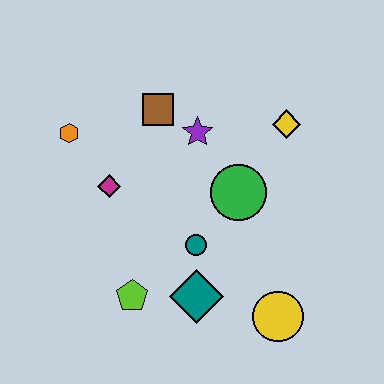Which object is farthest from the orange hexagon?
The yellow circle is farthest from the orange hexagon.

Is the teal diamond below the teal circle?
Yes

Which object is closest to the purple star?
The brown square is closest to the purple star.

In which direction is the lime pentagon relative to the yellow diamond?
The lime pentagon is below the yellow diamond.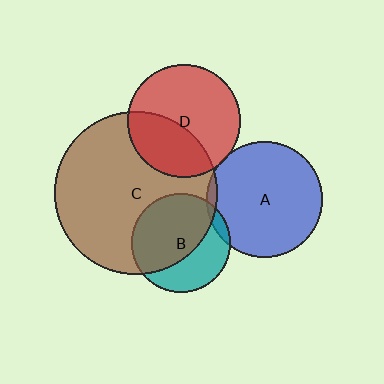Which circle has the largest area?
Circle C (brown).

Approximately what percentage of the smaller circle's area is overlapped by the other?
Approximately 5%.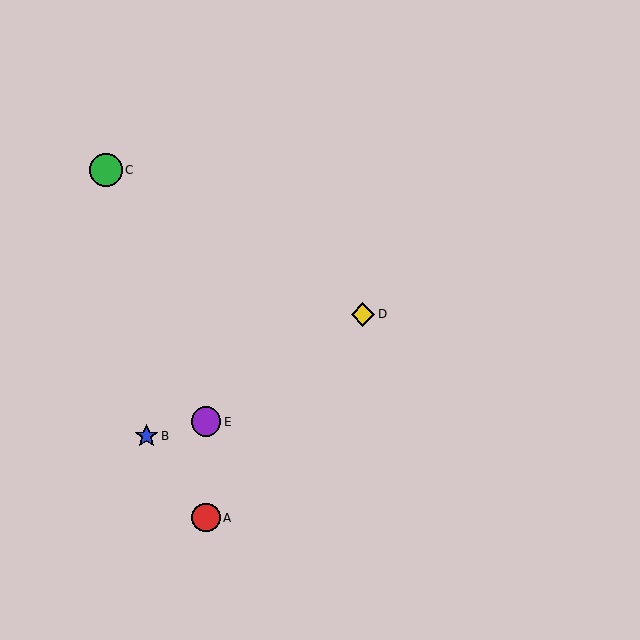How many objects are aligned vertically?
2 objects (A, E) are aligned vertically.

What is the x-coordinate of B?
Object B is at x≈147.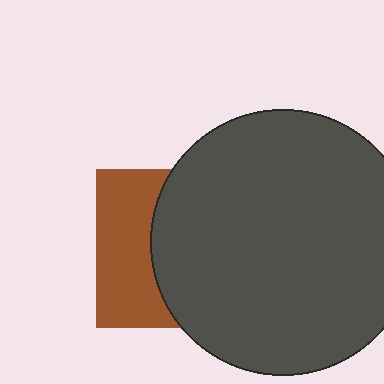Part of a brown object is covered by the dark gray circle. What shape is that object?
It is a square.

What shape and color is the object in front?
The object in front is a dark gray circle.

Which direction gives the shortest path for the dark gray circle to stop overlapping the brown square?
Moving right gives the shortest separation.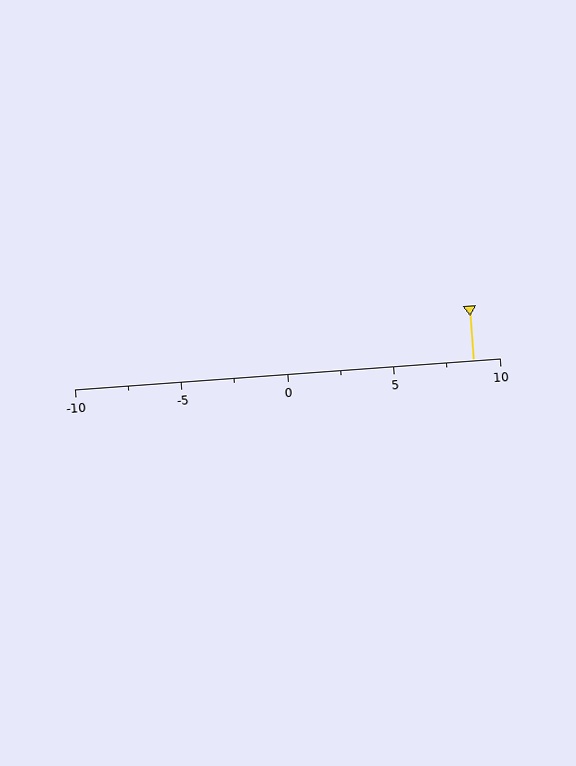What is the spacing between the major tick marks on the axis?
The major ticks are spaced 5 apart.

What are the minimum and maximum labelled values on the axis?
The axis runs from -10 to 10.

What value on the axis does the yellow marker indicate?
The marker indicates approximately 8.8.